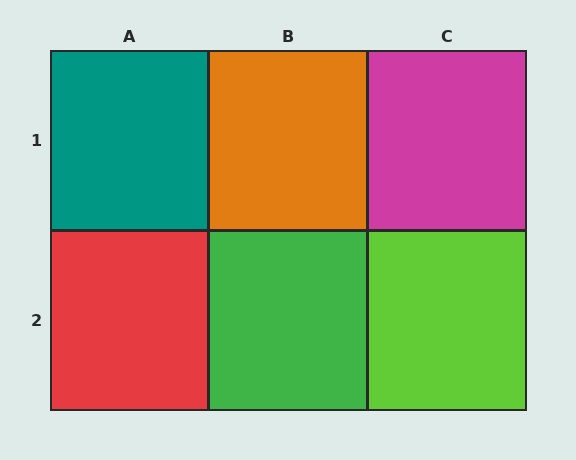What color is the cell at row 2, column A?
Red.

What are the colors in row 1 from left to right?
Teal, orange, magenta.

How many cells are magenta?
1 cell is magenta.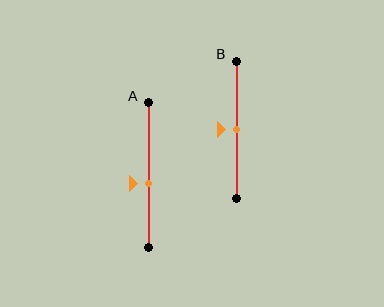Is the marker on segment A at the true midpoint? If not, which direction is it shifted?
No, the marker on segment A is shifted downward by about 6% of the segment length.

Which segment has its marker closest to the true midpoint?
Segment B has its marker closest to the true midpoint.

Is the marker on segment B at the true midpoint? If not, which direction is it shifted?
Yes, the marker on segment B is at the true midpoint.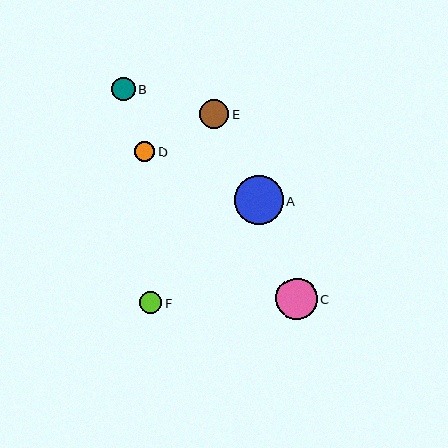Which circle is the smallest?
Circle D is the smallest with a size of approximately 20 pixels.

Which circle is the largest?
Circle A is the largest with a size of approximately 49 pixels.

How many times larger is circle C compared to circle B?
Circle C is approximately 1.8 times the size of circle B.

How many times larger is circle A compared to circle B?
Circle A is approximately 2.1 times the size of circle B.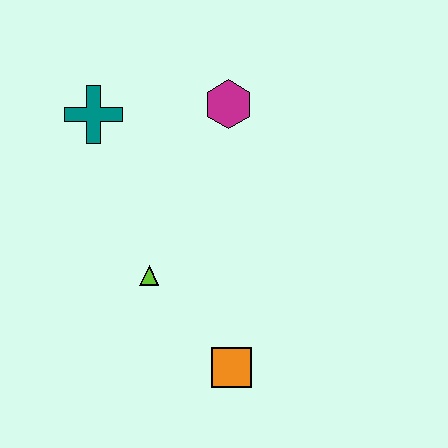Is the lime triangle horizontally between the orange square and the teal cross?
Yes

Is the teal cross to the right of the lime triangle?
No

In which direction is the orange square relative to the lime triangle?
The orange square is below the lime triangle.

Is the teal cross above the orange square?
Yes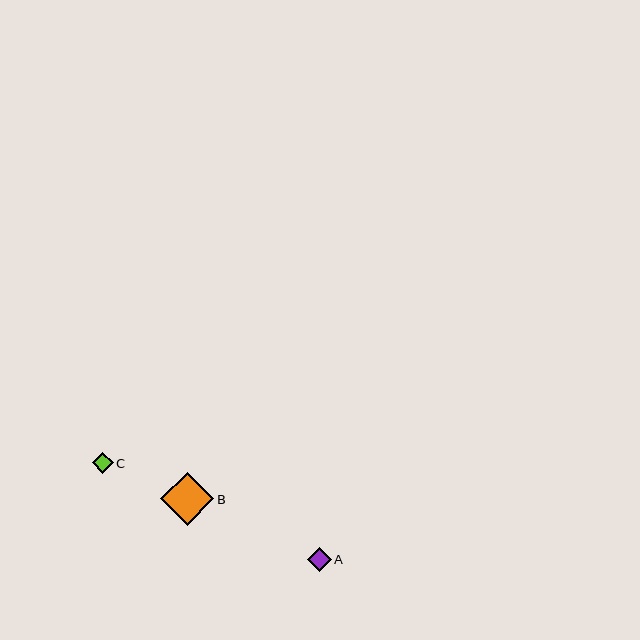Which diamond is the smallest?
Diamond C is the smallest with a size of approximately 21 pixels.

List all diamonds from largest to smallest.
From largest to smallest: B, A, C.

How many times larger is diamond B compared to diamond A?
Diamond B is approximately 2.2 times the size of diamond A.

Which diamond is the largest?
Diamond B is the largest with a size of approximately 53 pixels.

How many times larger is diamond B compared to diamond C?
Diamond B is approximately 2.5 times the size of diamond C.